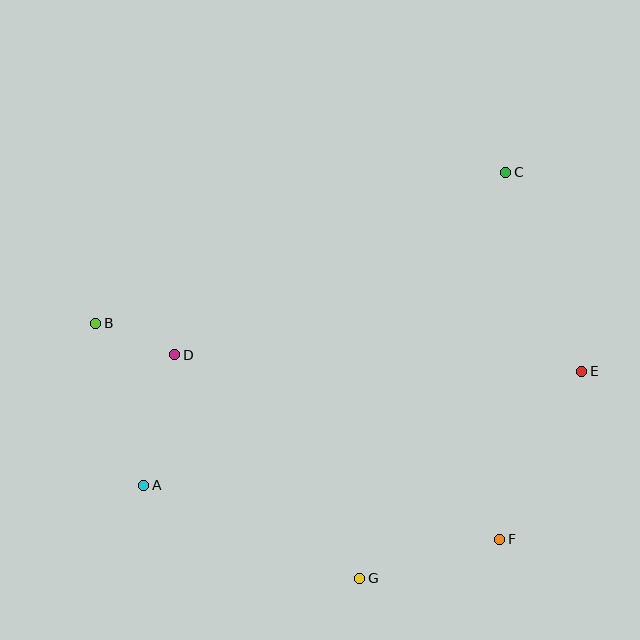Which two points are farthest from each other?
Points B and E are farthest from each other.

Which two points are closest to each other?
Points B and D are closest to each other.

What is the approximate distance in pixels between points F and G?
The distance between F and G is approximately 145 pixels.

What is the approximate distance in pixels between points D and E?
The distance between D and E is approximately 407 pixels.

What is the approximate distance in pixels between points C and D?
The distance between C and D is approximately 378 pixels.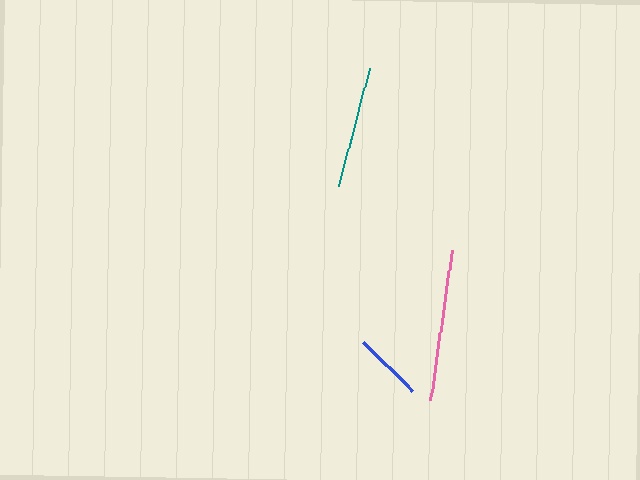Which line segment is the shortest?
The blue line is the shortest at approximately 69 pixels.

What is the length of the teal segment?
The teal segment is approximately 122 pixels long.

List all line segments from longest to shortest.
From longest to shortest: pink, teal, blue.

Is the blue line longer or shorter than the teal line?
The teal line is longer than the blue line.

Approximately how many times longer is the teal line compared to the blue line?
The teal line is approximately 1.8 times the length of the blue line.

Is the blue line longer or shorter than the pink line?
The pink line is longer than the blue line.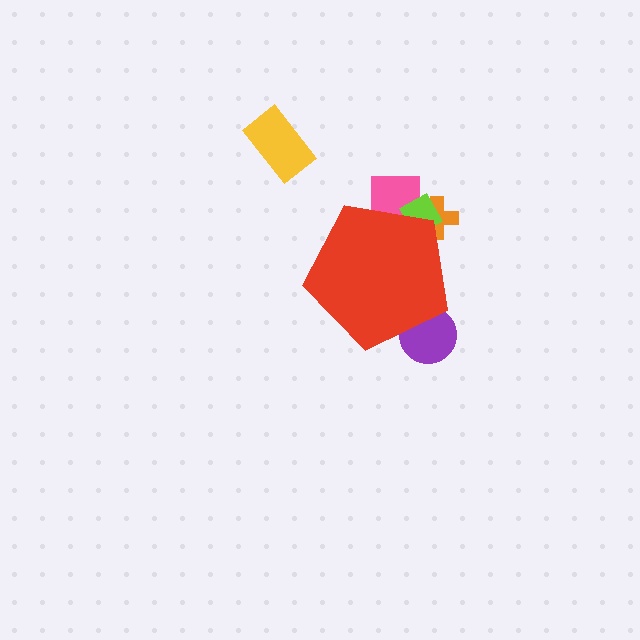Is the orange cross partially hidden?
Yes, the orange cross is partially hidden behind the red pentagon.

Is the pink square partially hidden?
Yes, the pink square is partially hidden behind the red pentagon.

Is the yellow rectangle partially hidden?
No, the yellow rectangle is fully visible.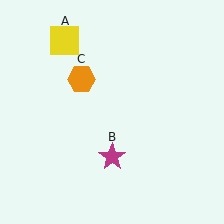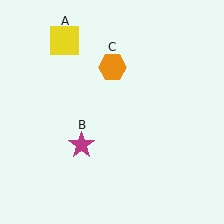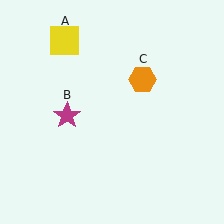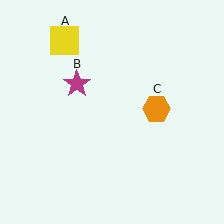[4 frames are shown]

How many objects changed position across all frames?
2 objects changed position: magenta star (object B), orange hexagon (object C).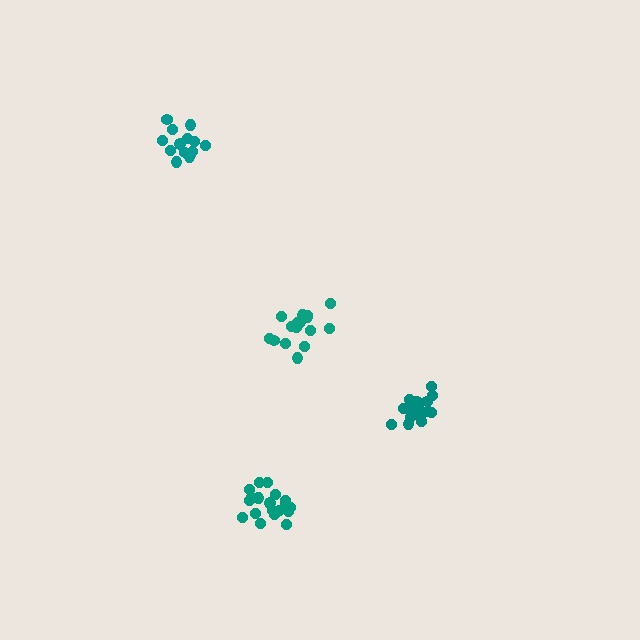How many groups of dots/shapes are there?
There are 4 groups.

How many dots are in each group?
Group 1: 19 dots, Group 2: 19 dots, Group 3: 14 dots, Group 4: 17 dots (69 total).